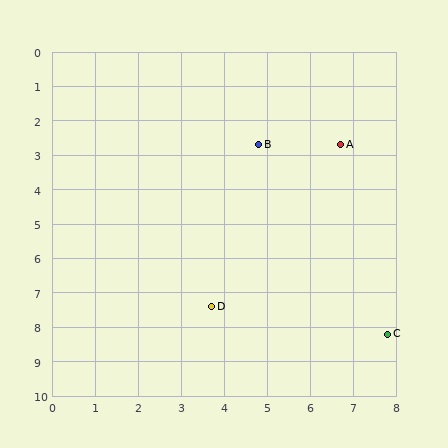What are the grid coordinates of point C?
Point C is at approximately (7.8, 8.2).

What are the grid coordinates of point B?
Point B is at approximately (4.8, 2.7).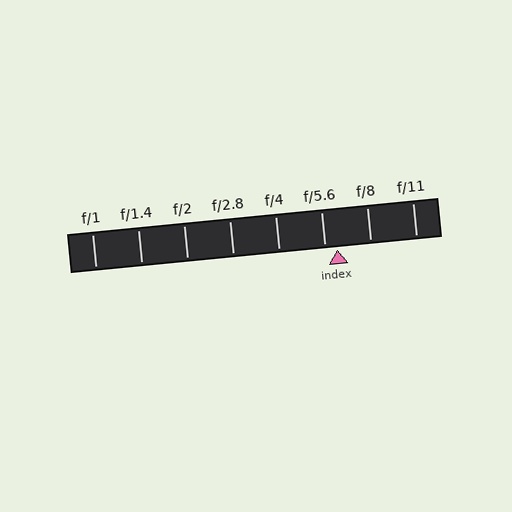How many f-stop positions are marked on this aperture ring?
There are 8 f-stop positions marked.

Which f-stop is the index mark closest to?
The index mark is closest to f/5.6.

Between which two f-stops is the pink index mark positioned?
The index mark is between f/5.6 and f/8.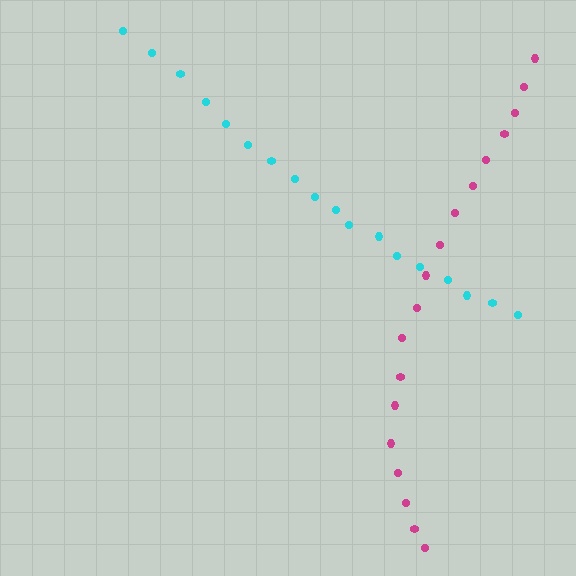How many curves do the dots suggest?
There are 2 distinct paths.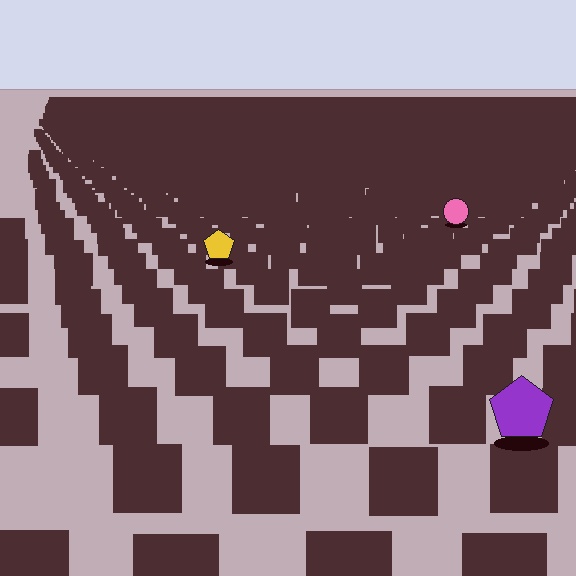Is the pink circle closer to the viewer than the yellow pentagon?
No. The yellow pentagon is closer — you can tell from the texture gradient: the ground texture is coarser near it.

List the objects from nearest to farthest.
From nearest to farthest: the purple pentagon, the yellow pentagon, the pink circle.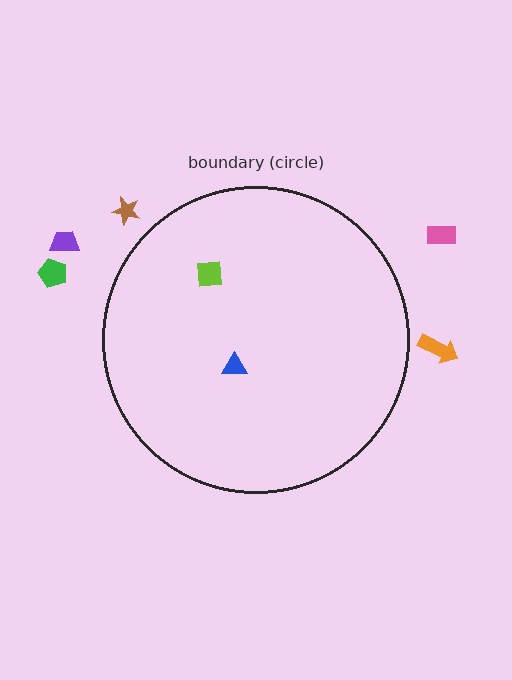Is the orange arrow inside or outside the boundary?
Outside.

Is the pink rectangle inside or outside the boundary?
Outside.